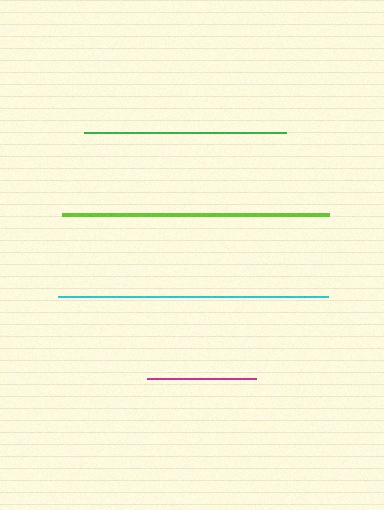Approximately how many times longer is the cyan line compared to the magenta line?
The cyan line is approximately 2.5 times the length of the magenta line.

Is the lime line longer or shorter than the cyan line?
The cyan line is longer than the lime line.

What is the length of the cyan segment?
The cyan segment is approximately 270 pixels long.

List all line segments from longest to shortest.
From longest to shortest: cyan, lime, green, magenta.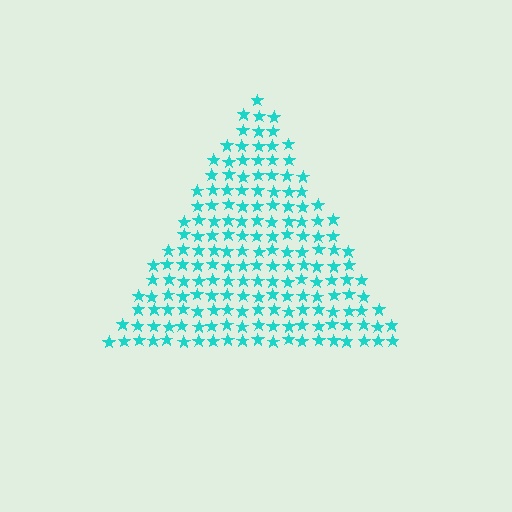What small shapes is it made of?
It is made of small stars.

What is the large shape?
The large shape is a triangle.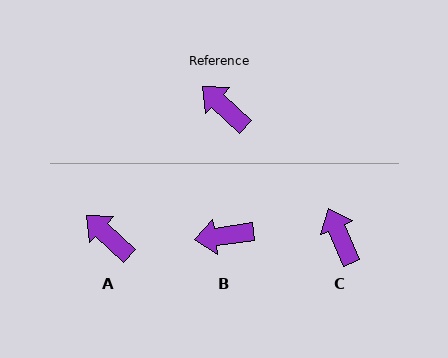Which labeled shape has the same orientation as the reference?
A.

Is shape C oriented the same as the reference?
No, it is off by about 23 degrees.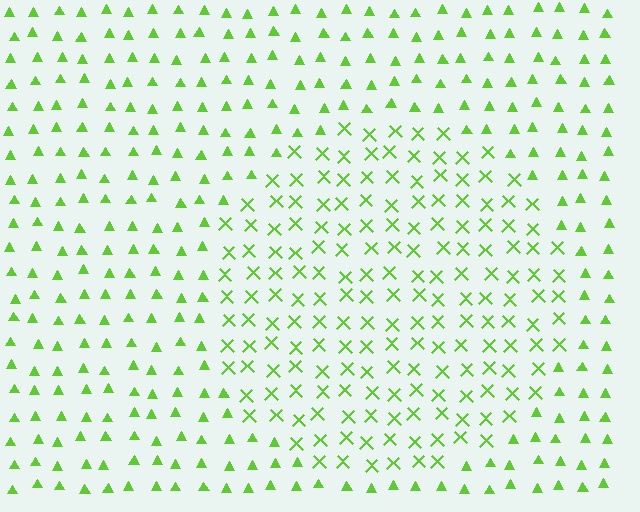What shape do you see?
I see a circle.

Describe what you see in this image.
The image is filled with small lime elements arranged in a uniform grid. A circle-shaped region contains X marks, while the surrounding area contains triangles. The boundary is defined purely by the change in element shape.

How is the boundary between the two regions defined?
The boundary is defined by a change in element shape: X marks inside vs. triangles outside. All elements share the same color and spacing.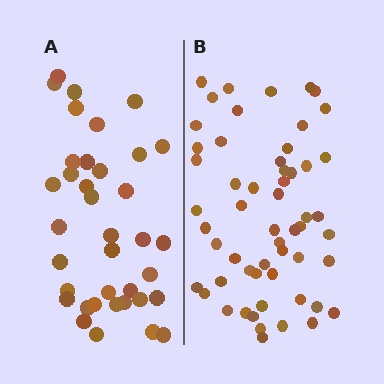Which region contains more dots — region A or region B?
Region B (the right region) has more dots.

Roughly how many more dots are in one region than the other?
Region B has approximately 20 more dots than region A.